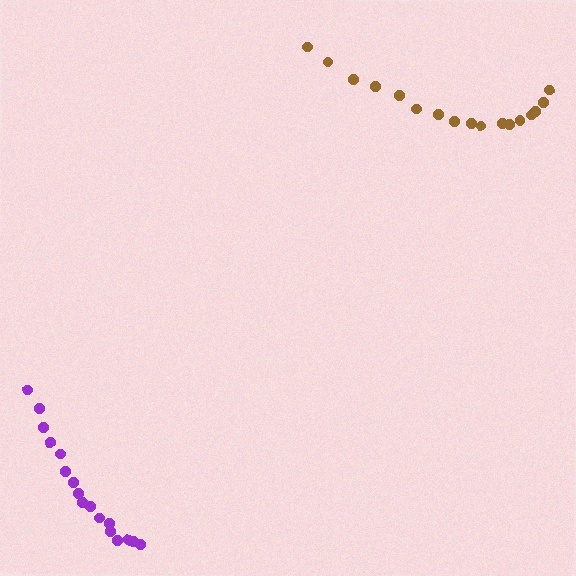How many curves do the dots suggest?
There are 2 distinct paths.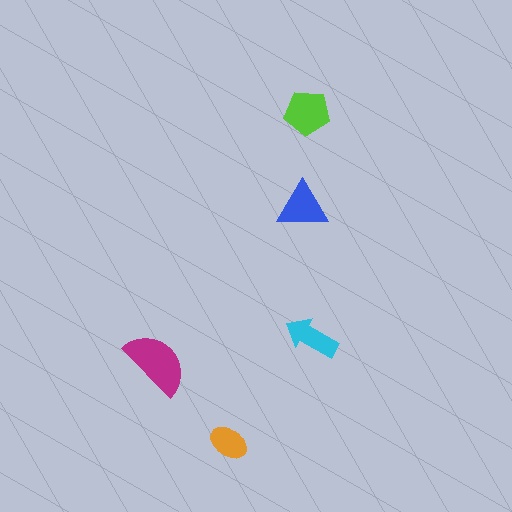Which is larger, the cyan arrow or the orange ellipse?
The cyan arrow.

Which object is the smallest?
The orange ellipse.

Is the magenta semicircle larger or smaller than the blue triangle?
Larger.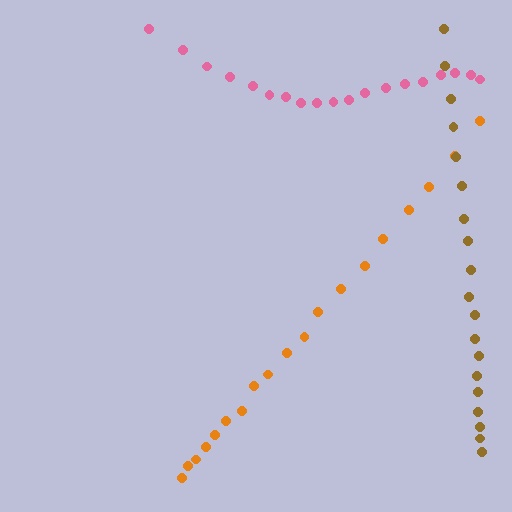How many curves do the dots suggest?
There are 3 distinct paths.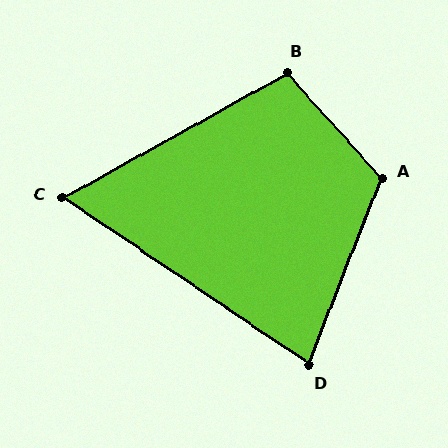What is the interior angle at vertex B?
Approximately 103 degrees (obtuse).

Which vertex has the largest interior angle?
A, at approximately 117 degrees.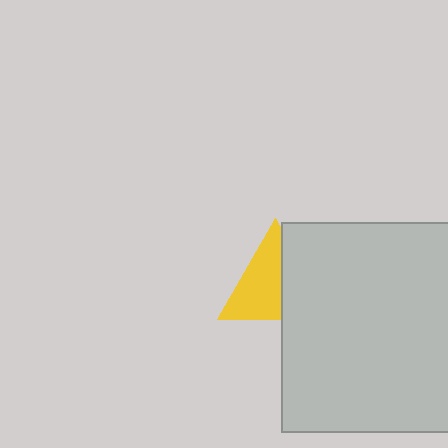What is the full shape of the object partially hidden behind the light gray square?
The partially hidden object is a yellow triangle.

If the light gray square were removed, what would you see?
You would see the complete yellow triangle.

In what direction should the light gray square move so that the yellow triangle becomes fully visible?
The light gray square should move right. That is the shortest direction to clear the overlap and leave the yellow triangle fully visible.